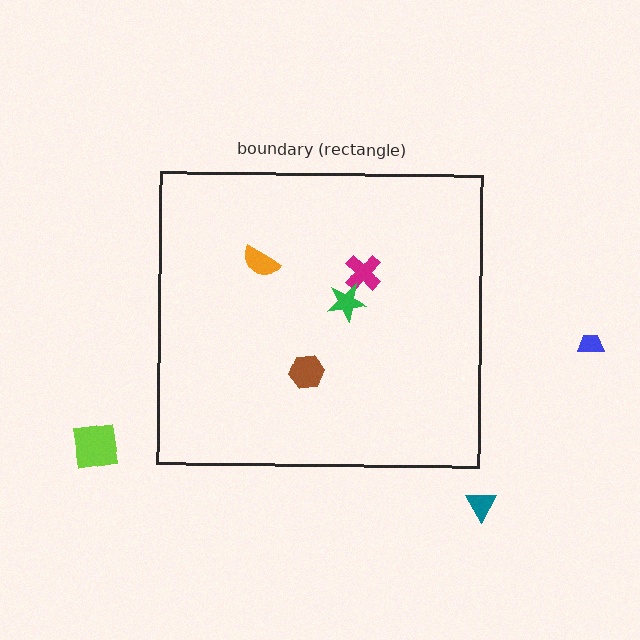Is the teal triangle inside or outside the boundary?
Outside.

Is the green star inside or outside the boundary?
Inside.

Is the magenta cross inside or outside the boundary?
Inside.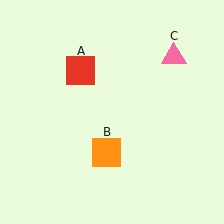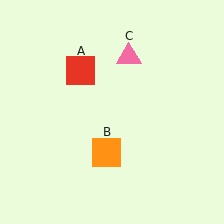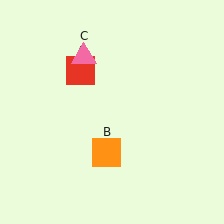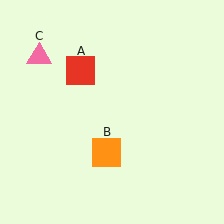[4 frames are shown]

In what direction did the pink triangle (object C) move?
The pink triangle (object C) moved left.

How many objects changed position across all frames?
1 object changed position: pink triangle (object C).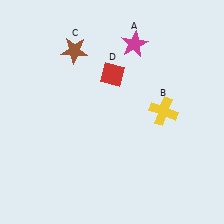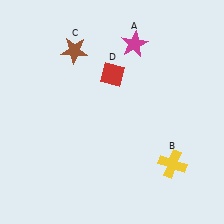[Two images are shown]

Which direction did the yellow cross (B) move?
The yellow cross (B) moved down.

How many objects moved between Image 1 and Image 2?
1 object moved between the two images.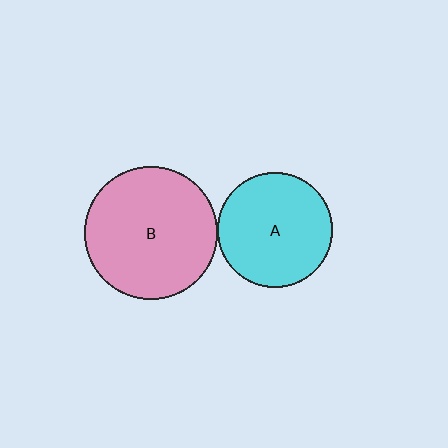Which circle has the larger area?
Circle B (pink).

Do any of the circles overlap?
No, none of the circles overlap.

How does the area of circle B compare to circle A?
Approximately 1.3 times.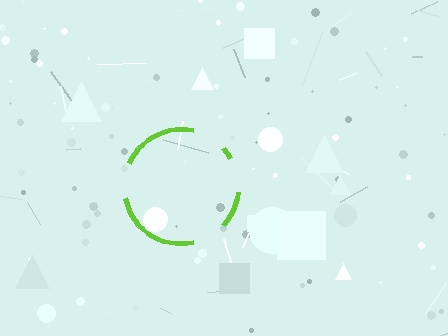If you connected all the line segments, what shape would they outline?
They would outline a circle.